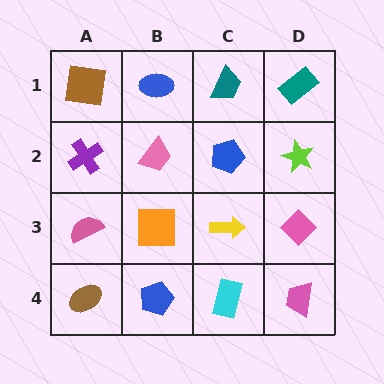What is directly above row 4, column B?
An orange square.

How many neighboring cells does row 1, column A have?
2.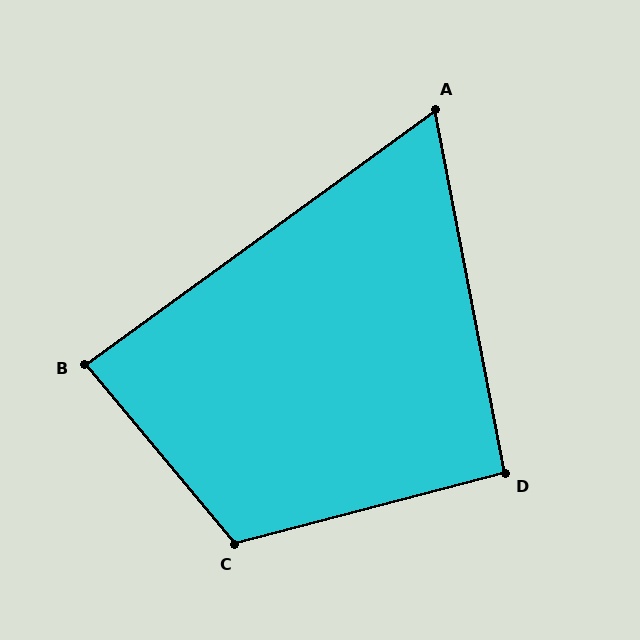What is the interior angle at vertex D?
Approximately 94 degrees (approximately right).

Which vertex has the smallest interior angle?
A, at approximately 65 degrees.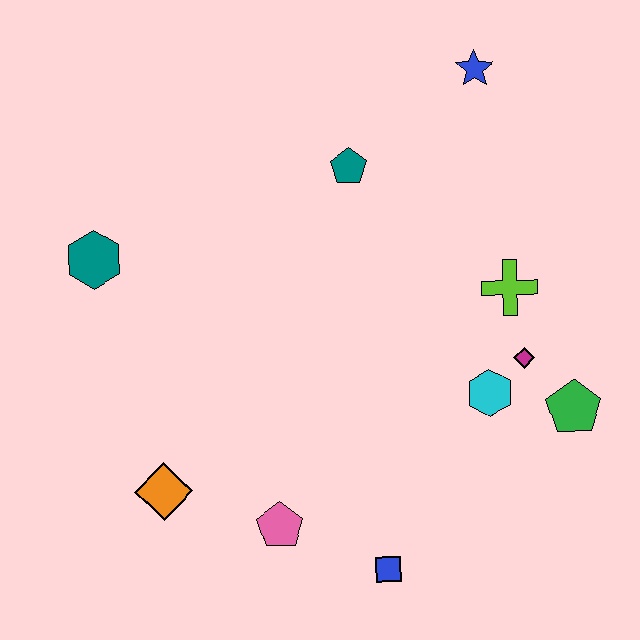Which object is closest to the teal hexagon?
The orange diamond is closest to the teal hexagon.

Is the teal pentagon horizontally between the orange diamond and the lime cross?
Yes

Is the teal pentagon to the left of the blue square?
Yes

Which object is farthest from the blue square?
The blue star is farthest from the blue square.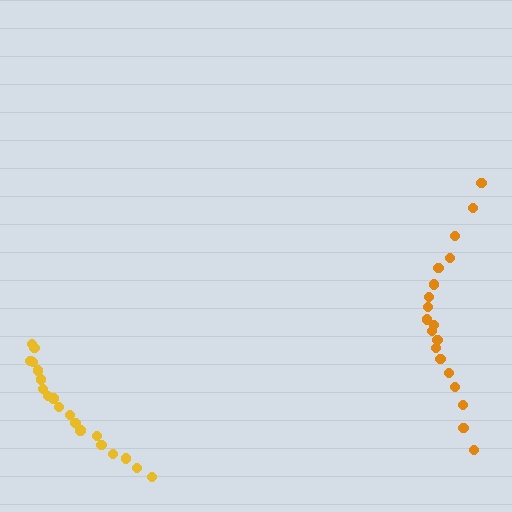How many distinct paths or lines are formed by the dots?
There are 2 distinct paths.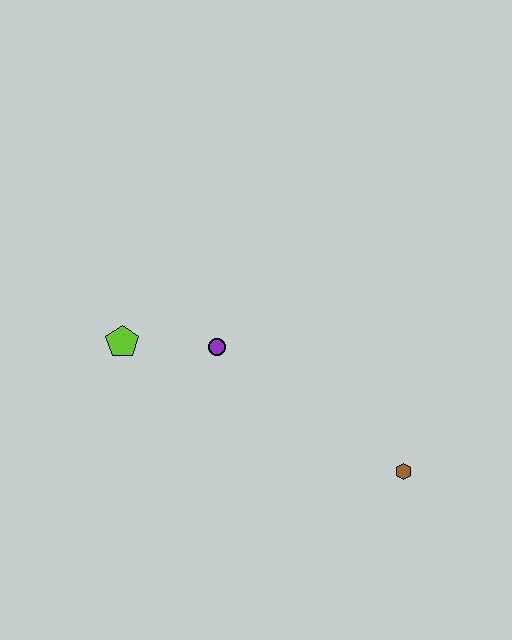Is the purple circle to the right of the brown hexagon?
No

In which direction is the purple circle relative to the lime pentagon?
The purple circle is to the right of the lime pentagon.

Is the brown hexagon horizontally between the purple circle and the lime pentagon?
No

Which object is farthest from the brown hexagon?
The lime pentagon is farthest from the brown hexagon.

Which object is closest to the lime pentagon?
The purple circle is closest to the lime pentagon.